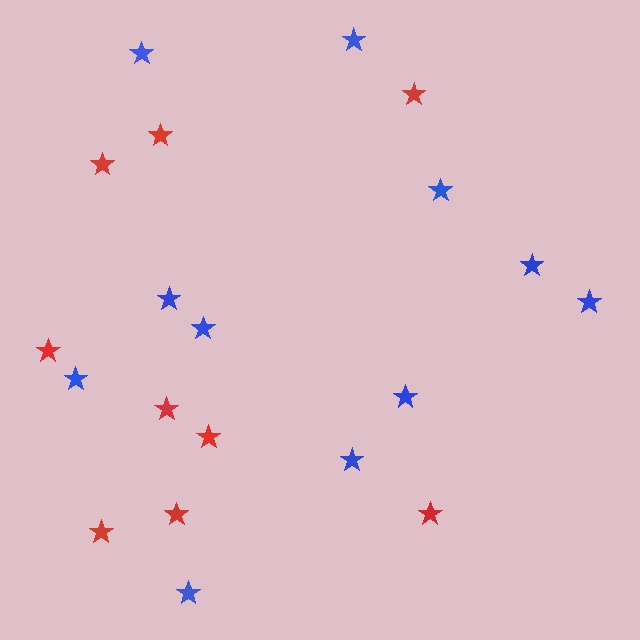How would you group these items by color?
There are 2 groups: one group of red stars (9) and one group of blue stars (11).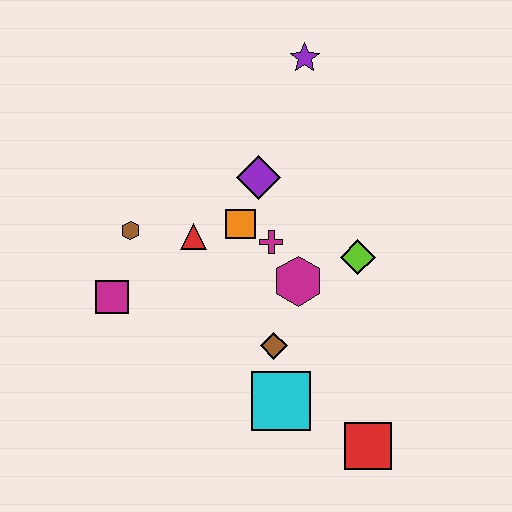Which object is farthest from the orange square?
The red square is farthest from the orange square.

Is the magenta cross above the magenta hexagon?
Yes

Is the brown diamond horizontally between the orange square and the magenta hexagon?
Yes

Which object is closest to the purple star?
The purple diamond is closest to the purple star.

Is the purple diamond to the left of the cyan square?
Yes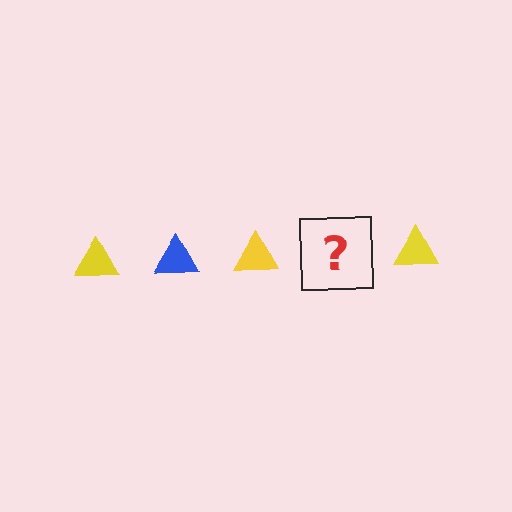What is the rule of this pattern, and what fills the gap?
The rule is that the pattern cycles through yellow, blue triangles. The gap should be filled with a blue triangle.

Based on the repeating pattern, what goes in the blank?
The blank should be a blue triangle.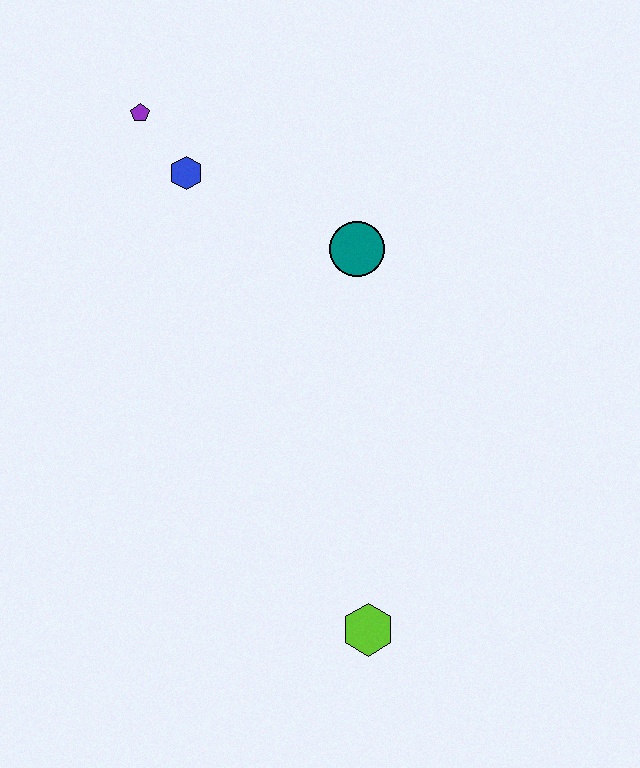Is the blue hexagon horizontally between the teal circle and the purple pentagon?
Yes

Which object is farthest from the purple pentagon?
The lime hexagon is farthest from the purple pentagon.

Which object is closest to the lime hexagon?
The teal circle is closest to the lime hexagon.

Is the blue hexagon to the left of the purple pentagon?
No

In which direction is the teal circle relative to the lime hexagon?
The teal circle is above the lime hexagon.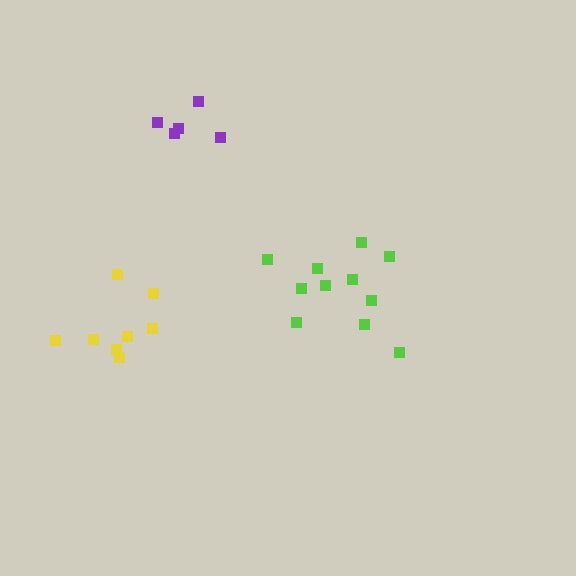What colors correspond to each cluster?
The clusters are colored: yellow, lime, purple.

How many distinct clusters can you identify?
There are 3 distinct clusters.